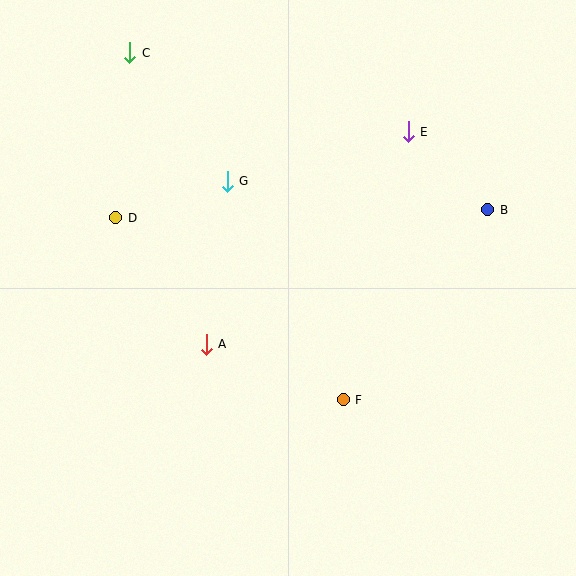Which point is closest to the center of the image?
Point A at (206, 344) is closest to the center.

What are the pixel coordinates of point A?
Point A is at (206, 344).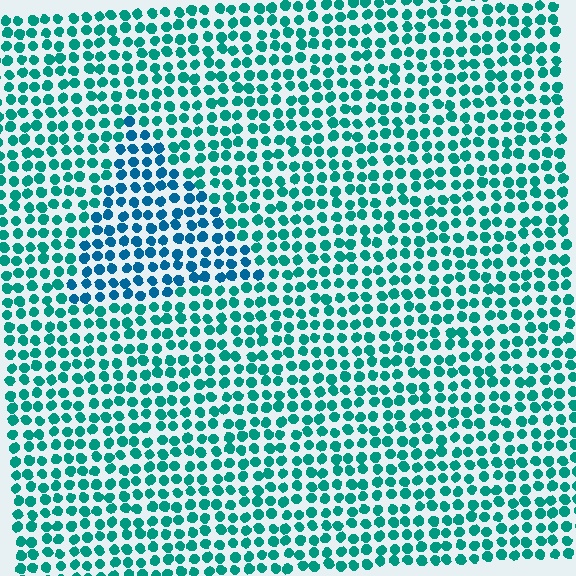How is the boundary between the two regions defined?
The boundary is defined purely by a slight shift in hue (about 29 degrees). Spacing, size, and orientation are identical on both sides.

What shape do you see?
I see a triangle.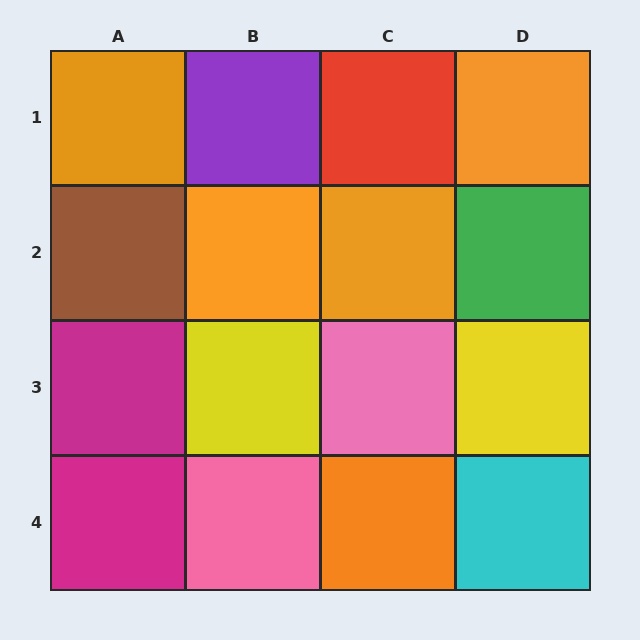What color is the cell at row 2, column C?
Orange.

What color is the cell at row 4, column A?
Magenta.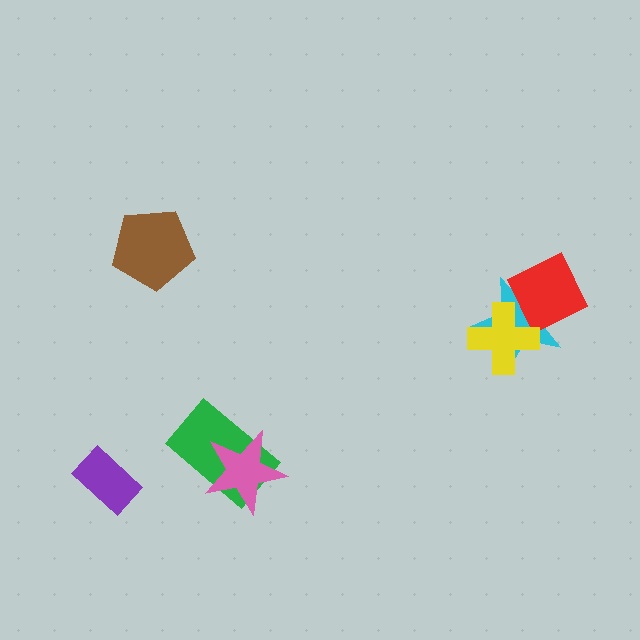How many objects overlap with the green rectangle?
1 object overlaps with the green rectangle.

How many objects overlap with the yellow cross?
2 objects overlap with the yellow cross.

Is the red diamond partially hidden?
Yes, it is partially covered by another shape.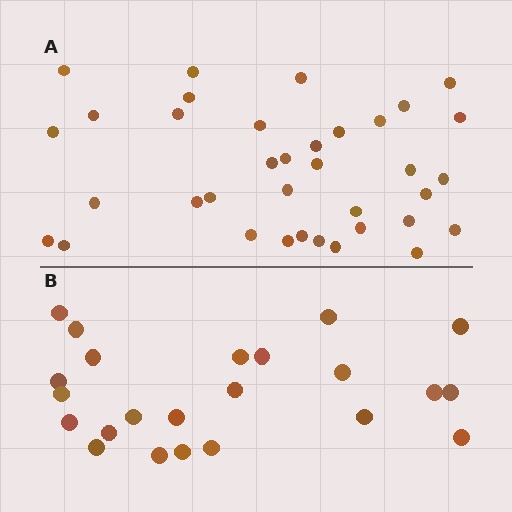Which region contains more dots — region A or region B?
Region A (the top region) has more dots.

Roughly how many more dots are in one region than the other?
Region A has approximately 15 more dots than region B.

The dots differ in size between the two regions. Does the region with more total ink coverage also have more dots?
No. Region B has more total ink coverage because its dots are larger, but region A actually contains more individual dots. Total area can be misleading — the number of items is what matters here.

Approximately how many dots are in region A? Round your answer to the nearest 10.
About 40 dots. (The exact count is 36, which rounds to 40.)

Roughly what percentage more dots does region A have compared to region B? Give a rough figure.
About 55% more.